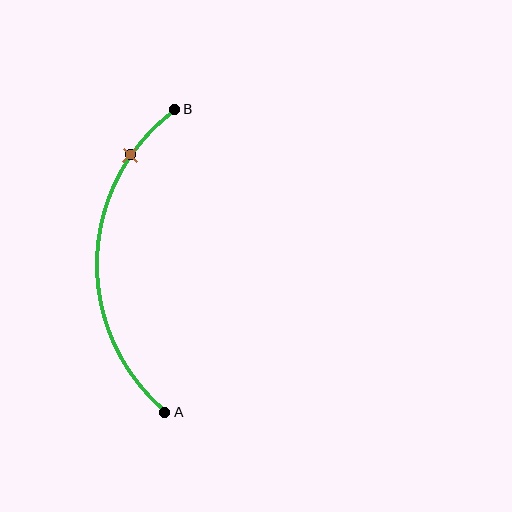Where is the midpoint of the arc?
The arc midpoint is the point on the curve farthest from the straight line joining A and B. It sits to the left of that line.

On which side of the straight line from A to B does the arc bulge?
The arc bulges to the left of the straight line connecting A and B.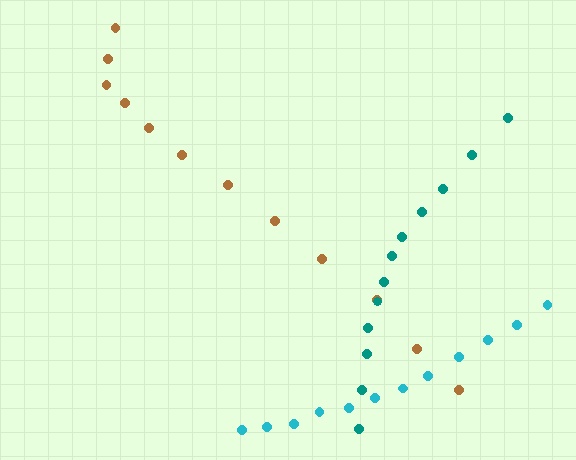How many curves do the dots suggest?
There are 3 distinct paths.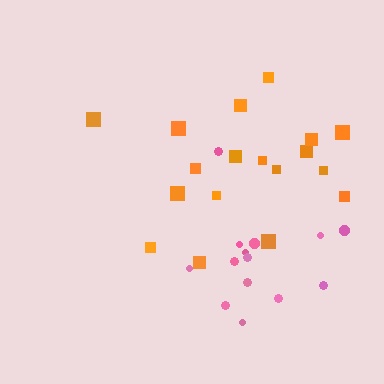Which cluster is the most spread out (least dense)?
Orange.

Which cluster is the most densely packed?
Pink.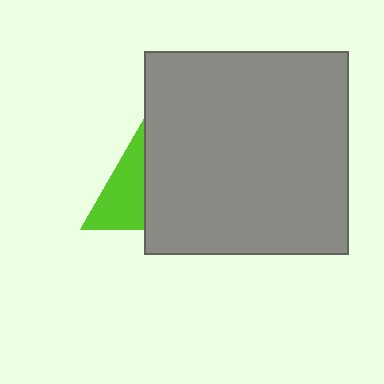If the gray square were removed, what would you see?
You would see the complete lime triangle.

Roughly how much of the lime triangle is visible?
About half of it is visible (roughly 47%).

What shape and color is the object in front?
The object in front is a gray square.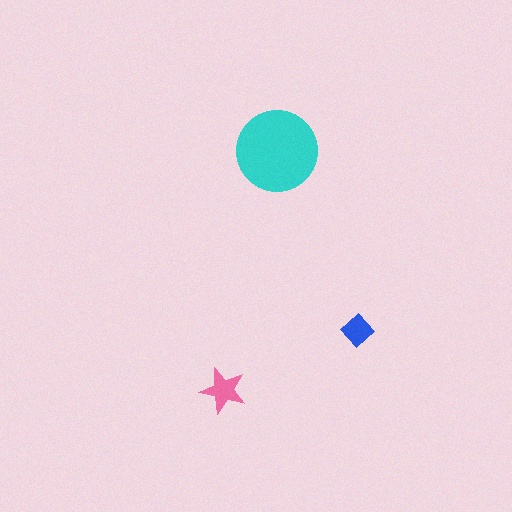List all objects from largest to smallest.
The cyan circle, the pink star, the blue diamond.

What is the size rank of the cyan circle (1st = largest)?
1st.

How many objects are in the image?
There are 3 objects in the image.